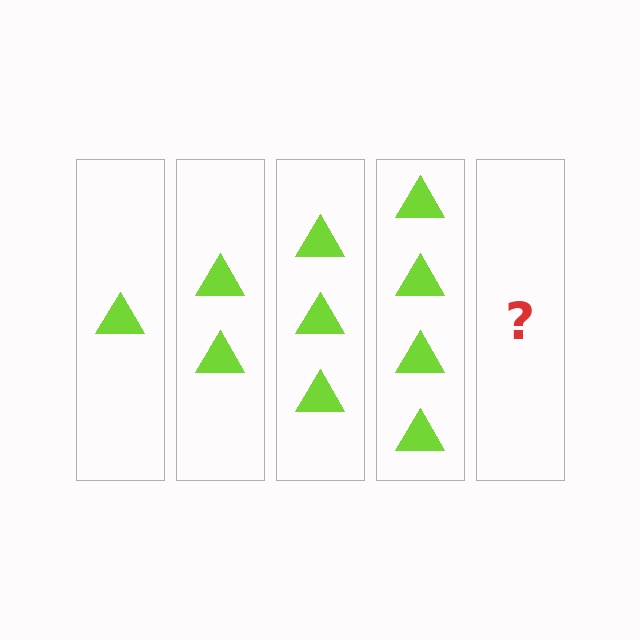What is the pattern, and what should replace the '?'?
The pattern is that each step adds one more triangle. The '?' should be 5 triangles.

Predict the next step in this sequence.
The next step is 5 triangles.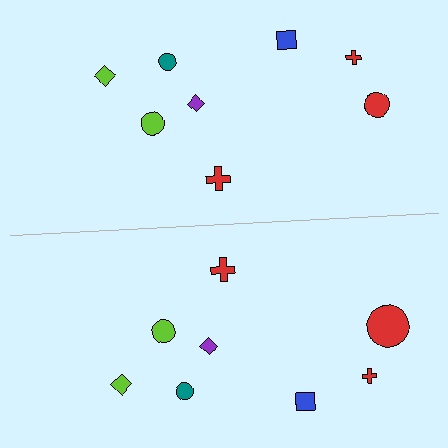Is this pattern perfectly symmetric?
No, the pattern is not perfectly symmetric. The red circle on the bottom side has a different size than its mirror counterpart.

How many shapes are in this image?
There are 16 shapes in this image.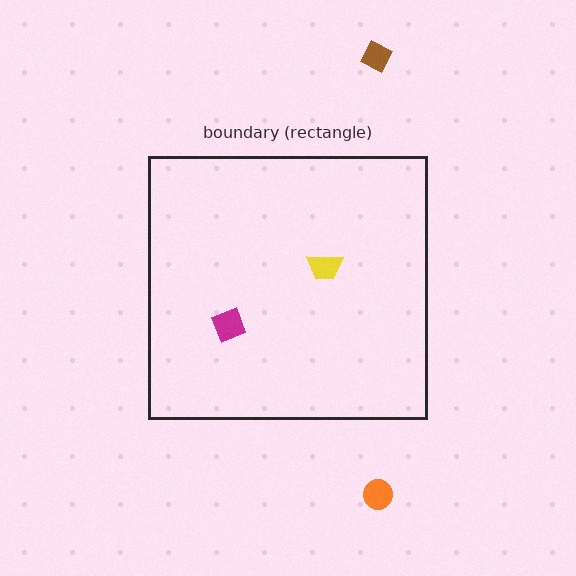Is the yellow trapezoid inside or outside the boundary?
Inside.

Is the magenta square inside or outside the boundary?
Inside.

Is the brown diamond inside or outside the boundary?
Outside.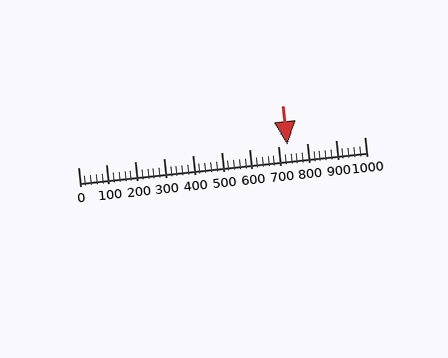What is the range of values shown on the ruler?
The ruler shows values from 0 to 1000.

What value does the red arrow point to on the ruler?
The red arrow points to approximately 730.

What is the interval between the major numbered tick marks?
The major tick marks are spaced 100 units apart.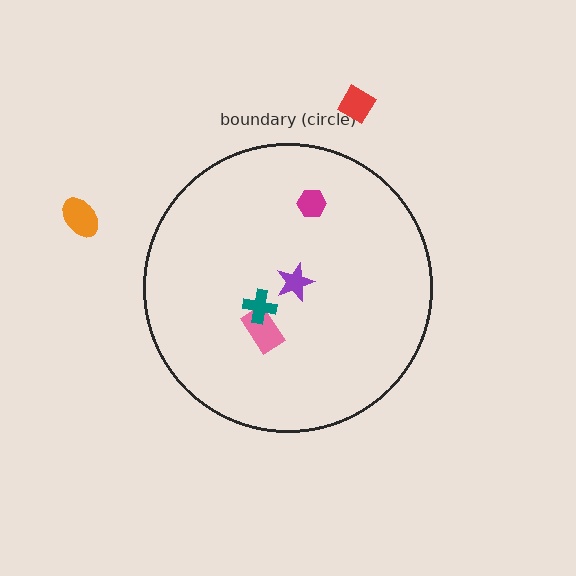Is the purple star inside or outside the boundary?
Inside.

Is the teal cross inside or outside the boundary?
Inside.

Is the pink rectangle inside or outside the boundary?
Inside.